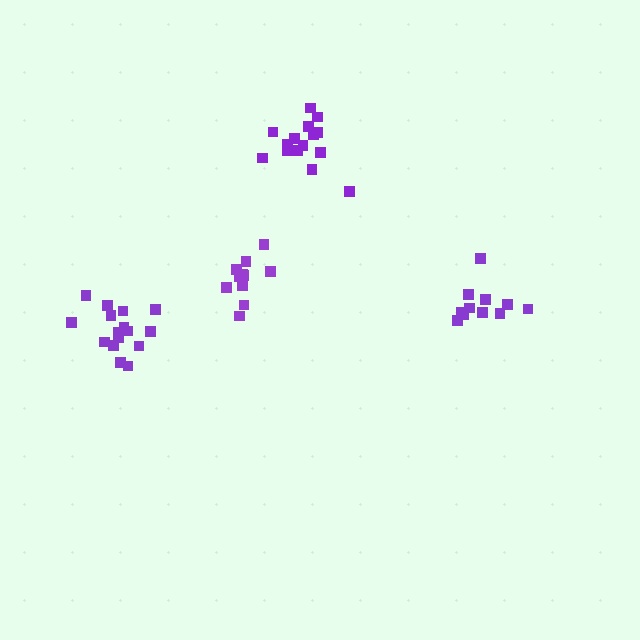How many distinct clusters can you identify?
There are 4 distinct clusters.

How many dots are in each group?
Group 1: 15 dots, Group 2: 16 dots, Group 3: 11 dots, Group 4: 11 dots (53 total).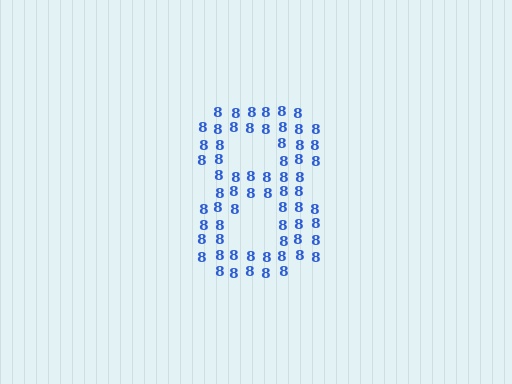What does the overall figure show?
The overall figure shows the digit 8.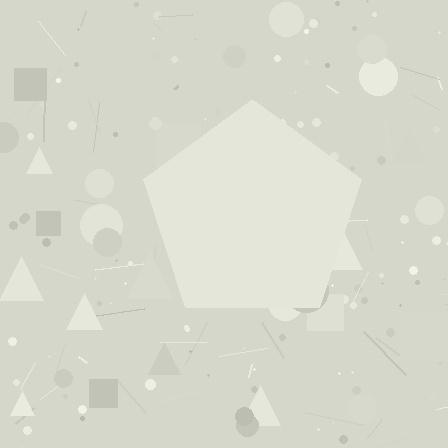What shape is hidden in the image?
A pentagon is hidden in the image.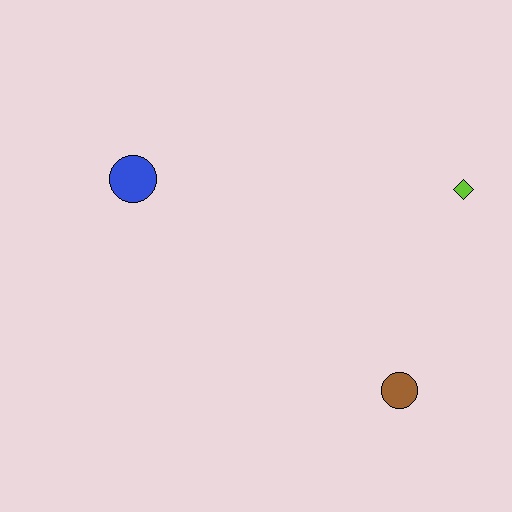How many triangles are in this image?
There are no triangles.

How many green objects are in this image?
There are no green objects.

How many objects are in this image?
There are 3 objects.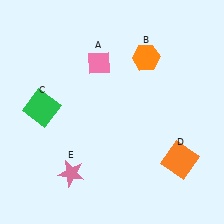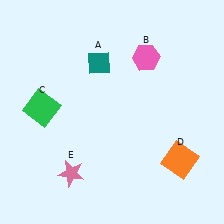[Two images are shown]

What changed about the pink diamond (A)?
In Image 1, A is pink. In Image 2, it changed to teal.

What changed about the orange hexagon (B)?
In Image 1, B is orange. In Image 2, it changed to pink.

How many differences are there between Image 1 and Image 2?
There are 2 differences between the two images.